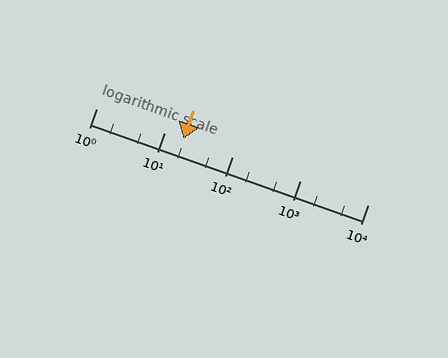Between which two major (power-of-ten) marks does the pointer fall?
The pointer is between 10 and 100.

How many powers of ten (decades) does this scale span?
The scale spans 4 decades, from 1 to 10000.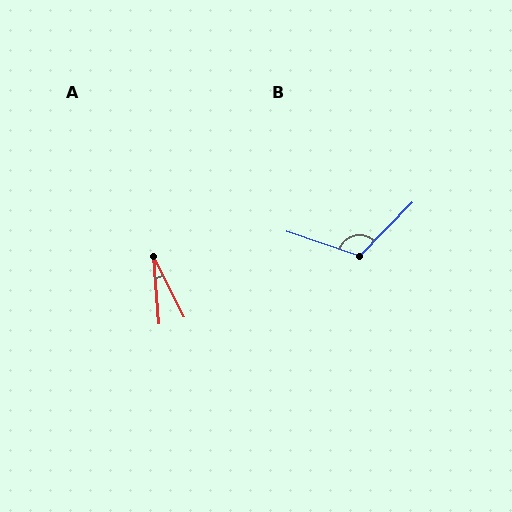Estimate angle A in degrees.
Approximately 23 degrees.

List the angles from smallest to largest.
A (23°), B (116°).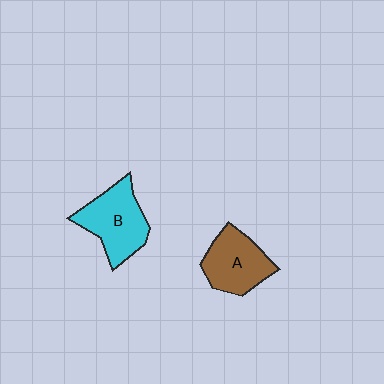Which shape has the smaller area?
Shape A (brown).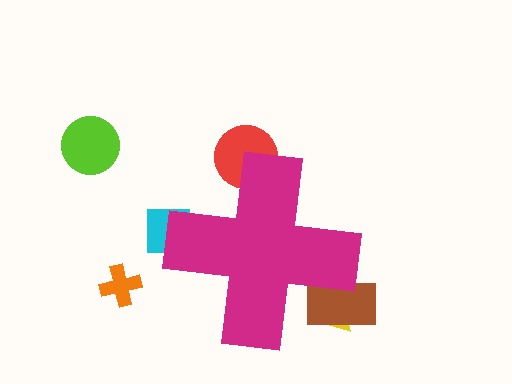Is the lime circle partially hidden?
No, the lime circle is fully visible.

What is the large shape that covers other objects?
A magenta cross.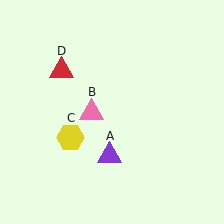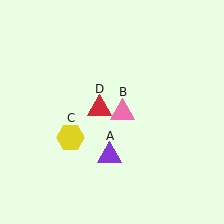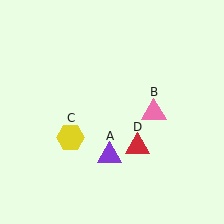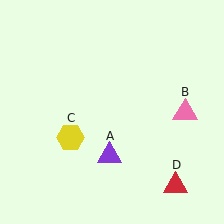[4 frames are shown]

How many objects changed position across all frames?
2 objects changed position: pink triangle (object B), red triangle (object D).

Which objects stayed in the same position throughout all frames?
Purple triangle (object A) and yellow hexagon (object C) remained stationary.